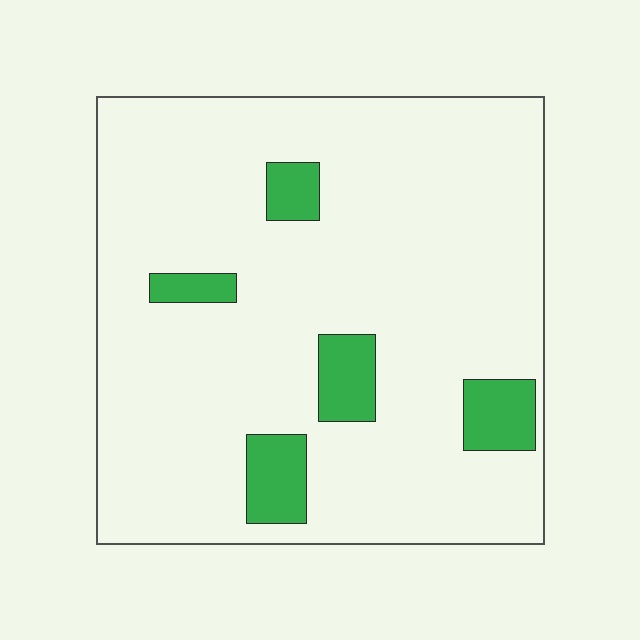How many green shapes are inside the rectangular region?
5.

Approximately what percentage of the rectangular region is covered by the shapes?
Approximately 10%.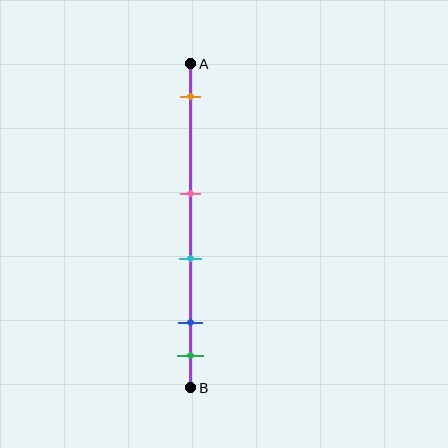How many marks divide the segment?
There are 5 marks dividing the segment.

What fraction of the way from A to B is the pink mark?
The pink mark is approximately 40% (0.4) of the way from A to B.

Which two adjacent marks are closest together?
The blue and green marks are the closest adjacent pair.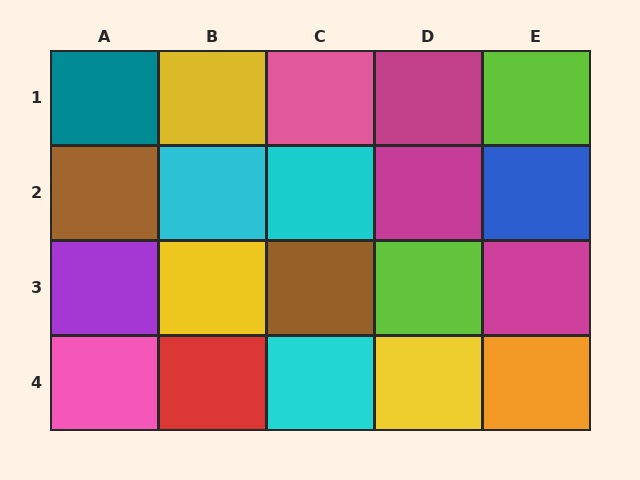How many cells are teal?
1 cell is teal.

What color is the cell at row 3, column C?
Brown.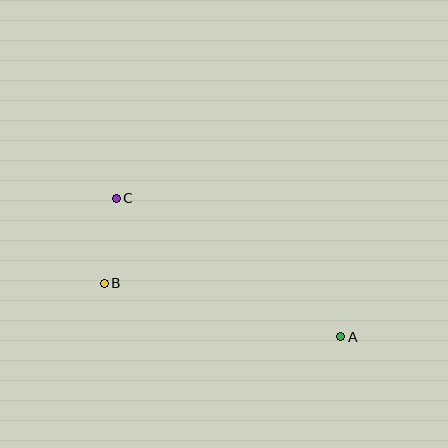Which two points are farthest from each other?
Points A and C are farthest from each other.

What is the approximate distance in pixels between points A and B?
The distance between A and B is approximately 243 pixels.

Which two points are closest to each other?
Points B and C are closest to each other.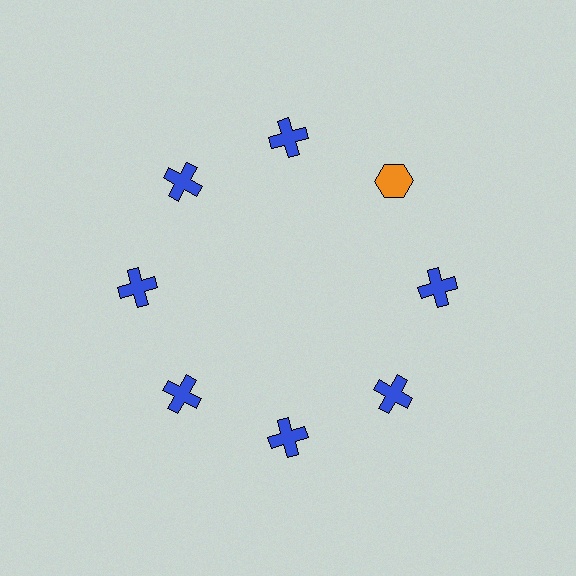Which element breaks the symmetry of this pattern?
The orange hexagon at roughly the 2 o'clock position breaks the symmetry. All other shapes are blue crosses.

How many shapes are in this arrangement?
There are 8 shapes arranged in a ring pattern.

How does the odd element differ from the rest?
It differs in both color (orange instead of blue) and shape (hexagon instead of cross).